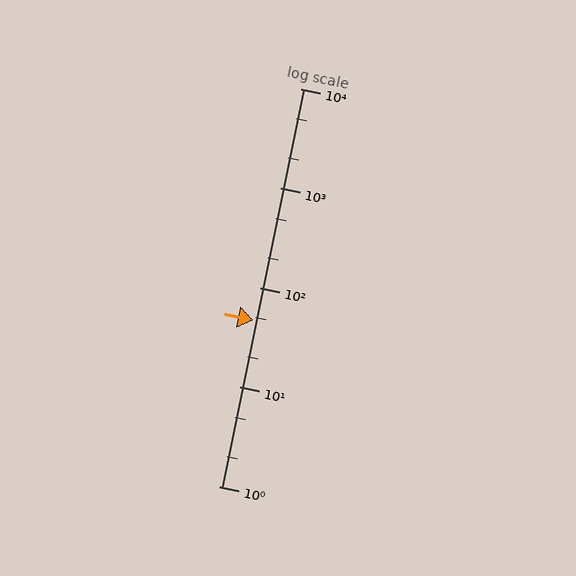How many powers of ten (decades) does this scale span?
The scale spans 4 decades, from 1 to 10000.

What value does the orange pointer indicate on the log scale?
The pointer indicates approximately 47.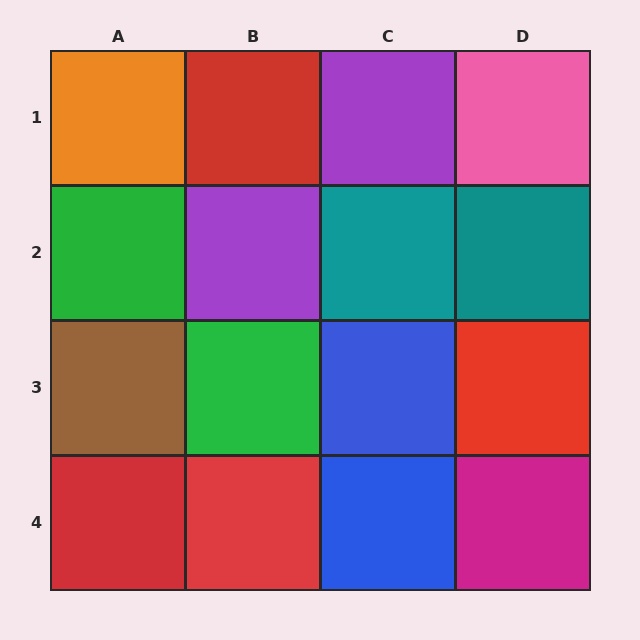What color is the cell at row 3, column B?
Green.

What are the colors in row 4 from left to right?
Red, red, blue, magenta.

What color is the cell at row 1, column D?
Pink.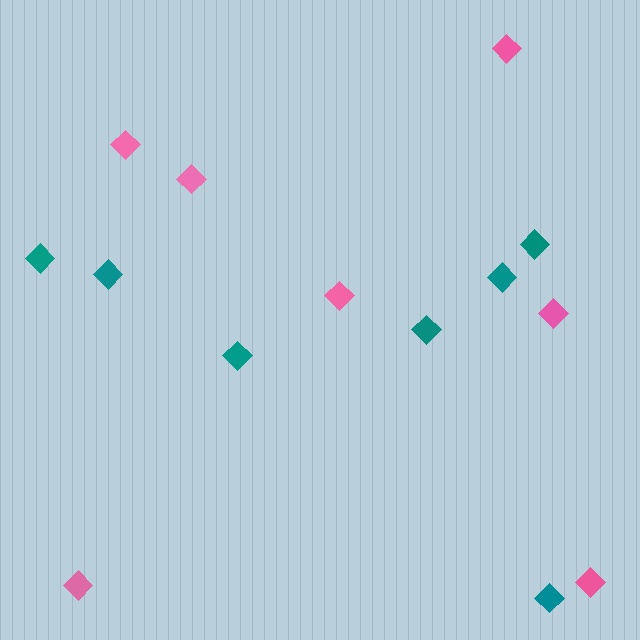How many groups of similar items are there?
There are 2 groups: one group of pink diamonds (7) and one group of teal diamonds (7).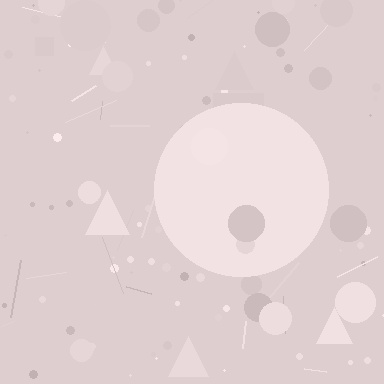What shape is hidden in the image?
A circle is hidden in the image.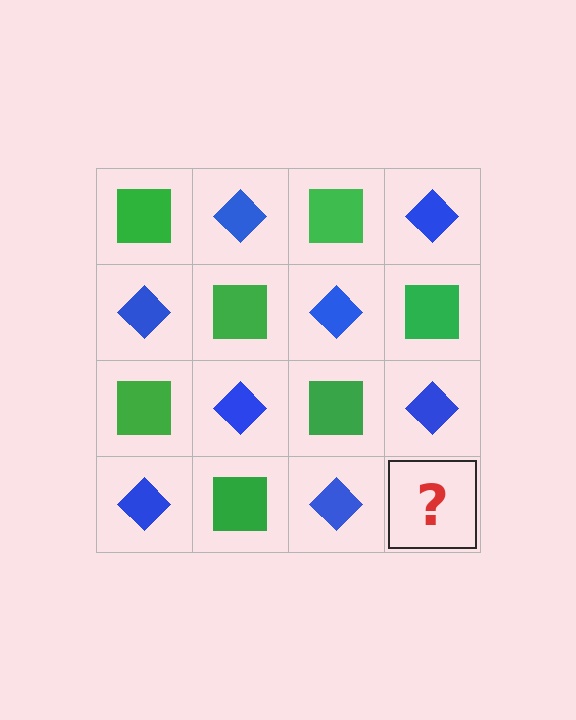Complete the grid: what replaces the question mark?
The question mark should be replaced with a green square.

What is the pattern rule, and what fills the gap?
The rule is that it alternates green square and blue diamond in a checkerboard pattern. The gap should be filled with a green square.